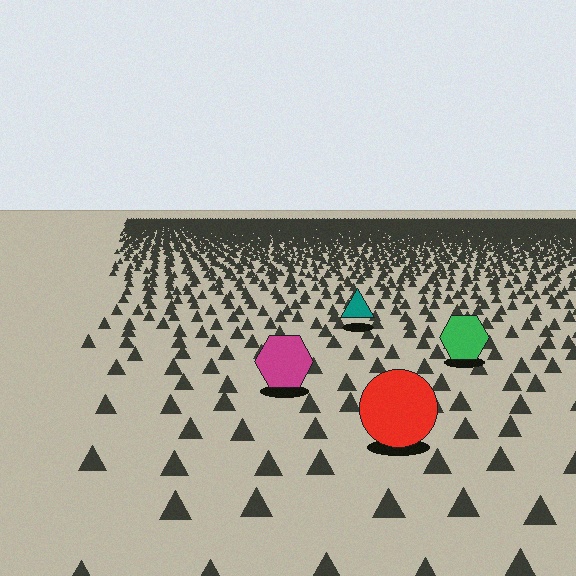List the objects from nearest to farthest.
From nearest to farthest: the red circle, the magenta hexagon, the green hexagon, the teal triangle.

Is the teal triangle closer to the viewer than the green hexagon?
No. The green hexagon is closer — you can tell from the texture gradient: the ground texture is coarser near it.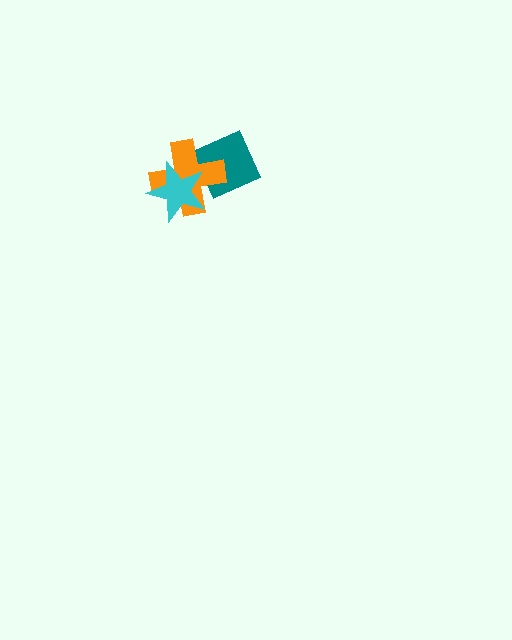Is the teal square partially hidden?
Yes, it is partially covered by another shape.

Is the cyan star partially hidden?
No, no other shape covers it.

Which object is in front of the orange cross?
The cyan star is in front of the orange cross.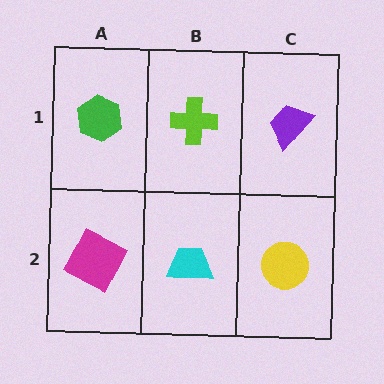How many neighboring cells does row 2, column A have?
2.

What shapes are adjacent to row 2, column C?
A purple trapezoid (row 1, column C), a cyan trapezoid (row 2, column B).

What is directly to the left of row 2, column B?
A magenta square.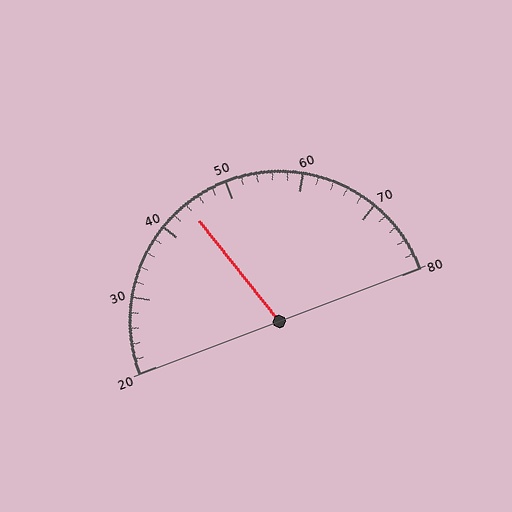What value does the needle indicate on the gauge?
The needle indicates approximately 44.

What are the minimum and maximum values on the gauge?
The gauge ranges from 20 to 80.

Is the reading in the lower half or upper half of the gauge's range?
The reading is in the lower half of the range (20 to 80).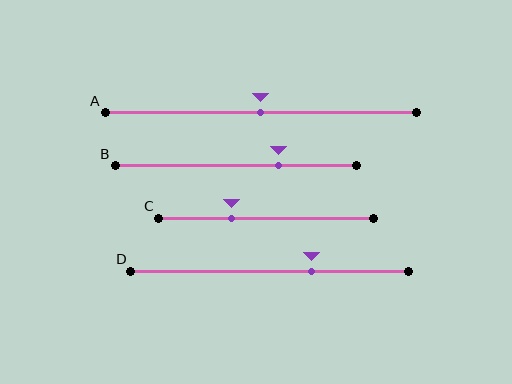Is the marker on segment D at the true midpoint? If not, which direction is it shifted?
No, the marker on segment D is shifted to the right by about 15% of the segment length.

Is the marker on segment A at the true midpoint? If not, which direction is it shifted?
Yes, the marker on segment A is at the true midpoint.